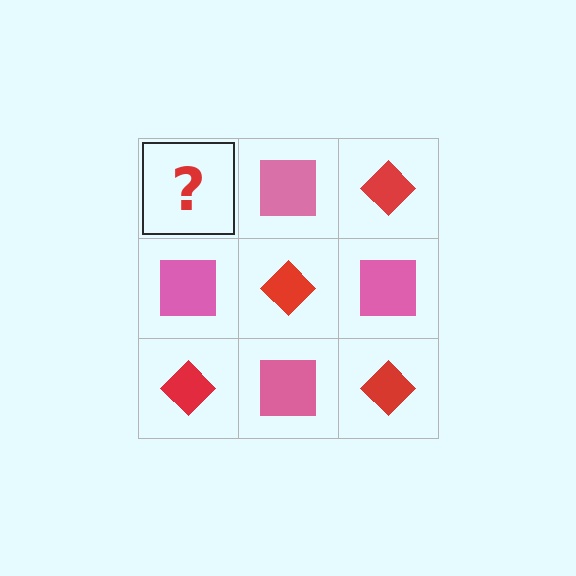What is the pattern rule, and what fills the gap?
The rule is that it alternates red diamond and pink square in a checkerboard pattern. The gap should be filled with a red diamond.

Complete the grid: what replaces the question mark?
The question mark should be replaced with a red diamond.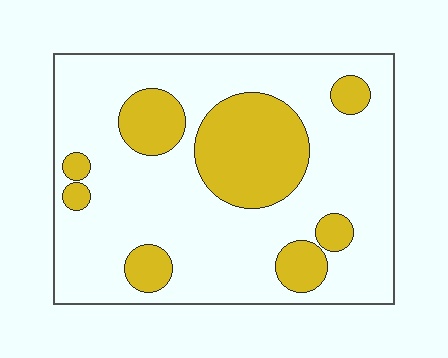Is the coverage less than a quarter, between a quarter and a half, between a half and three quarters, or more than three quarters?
Between a quarter and a half.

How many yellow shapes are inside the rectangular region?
8.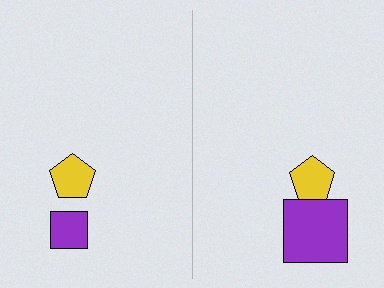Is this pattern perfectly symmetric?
No, the pattern is not perfectly symmetric. The purple square on the right side has a different size than its mirror counterpart.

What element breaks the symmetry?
The purple square on the right side has a different size than its mirror counterpart.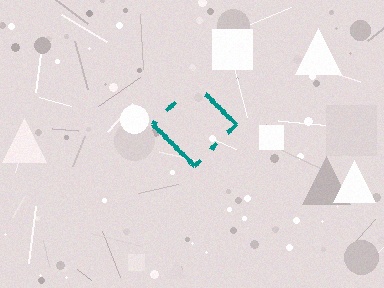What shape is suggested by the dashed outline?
The dashed outline suggests a diamond.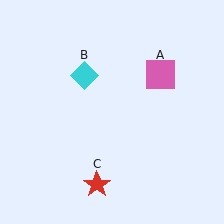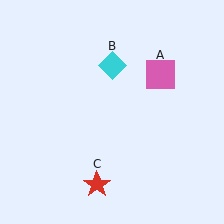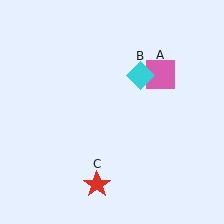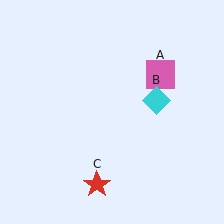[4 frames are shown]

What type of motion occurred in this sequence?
The cyan diamond (object B) rotated clockwise around the center of the scene.